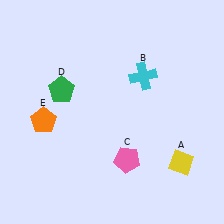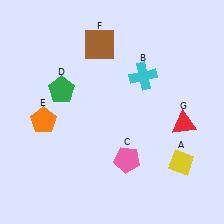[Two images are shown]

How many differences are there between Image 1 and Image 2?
There are 2 differences between the two images.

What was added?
A brown square (F), a red triangle (G) were added in Image 2.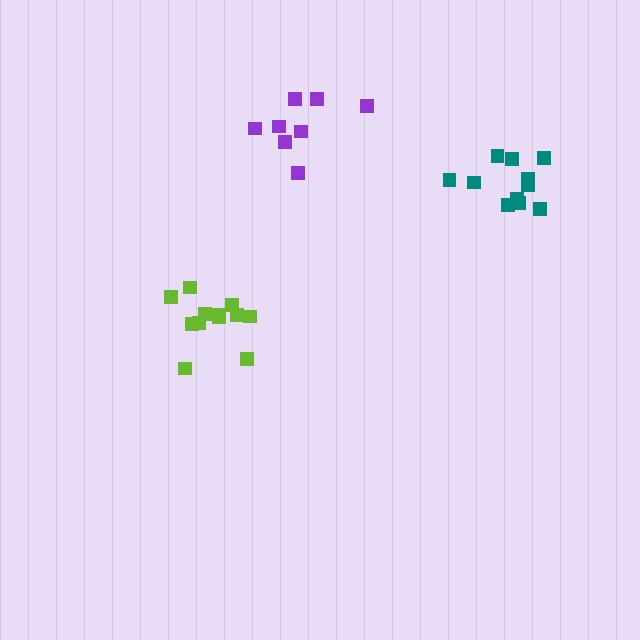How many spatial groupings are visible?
There are 3 spatial groupings.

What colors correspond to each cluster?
The clusters are colored: teal, lime, purple.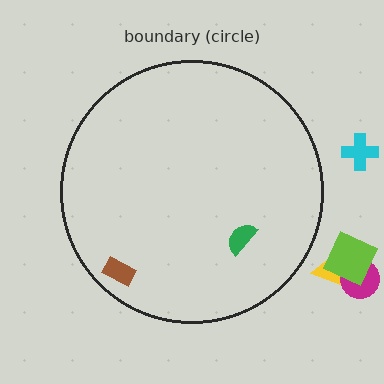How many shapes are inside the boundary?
2 inside, 4 outside.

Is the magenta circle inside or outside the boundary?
Outside.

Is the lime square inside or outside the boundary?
Outside.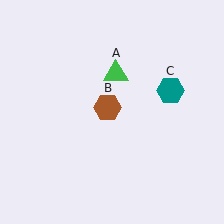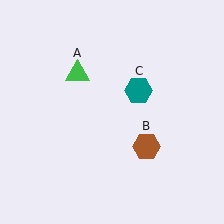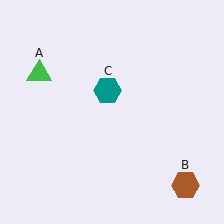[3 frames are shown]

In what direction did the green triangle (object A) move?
The green triangle (object A) moved left.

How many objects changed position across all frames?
3 objects changed position: green triangle (object A), brown hexagon (object B), teal hexagon (object C).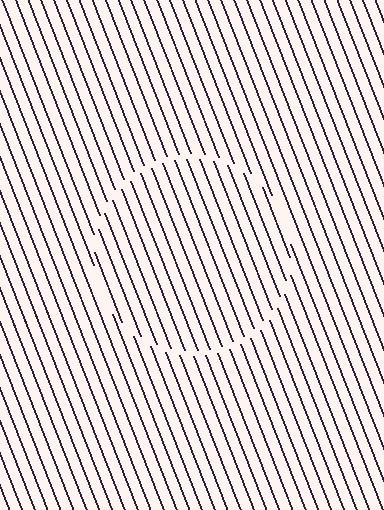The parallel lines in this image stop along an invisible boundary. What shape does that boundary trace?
An illusory circle. The interior of the shape contains the same grating, shifted by half a period — the contour is defined by the phase discontinuity where line-ends from the inner and outer gratings abut.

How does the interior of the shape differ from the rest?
The interior of the shape contains the same grating, shifted by half a period — the contour is defined by the phase discontinuity where line-ends from the inner and outer gratings abut.